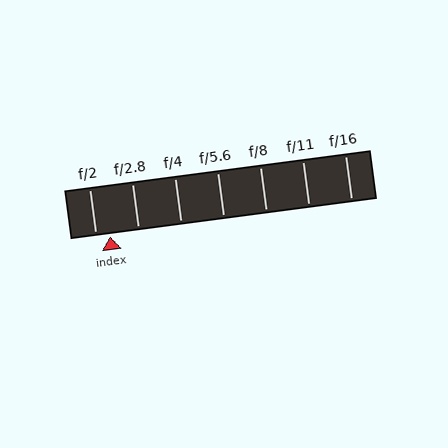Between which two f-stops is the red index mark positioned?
The index mark is between f/2 and f/2.8.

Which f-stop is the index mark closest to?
The index mark is closest to f/2.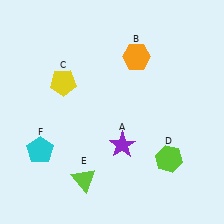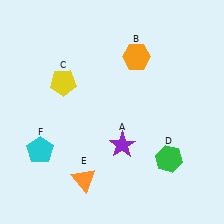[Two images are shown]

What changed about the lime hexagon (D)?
In Image 1, D is lime. In Image 2, it changed to green.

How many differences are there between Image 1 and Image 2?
There are 2 differences between the two images.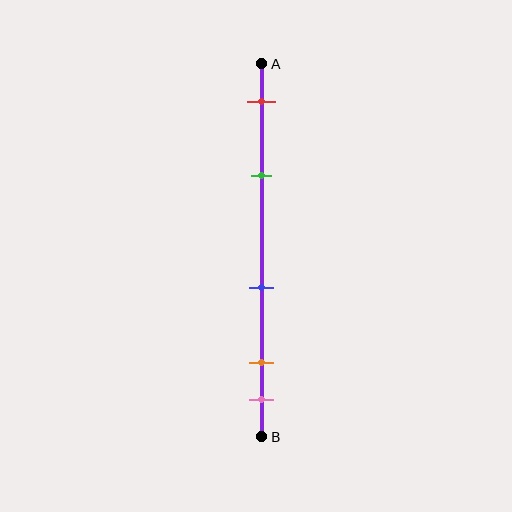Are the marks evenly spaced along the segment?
No, the marks are not evenly spaced.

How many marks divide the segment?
There are 5 marks dividing the segment.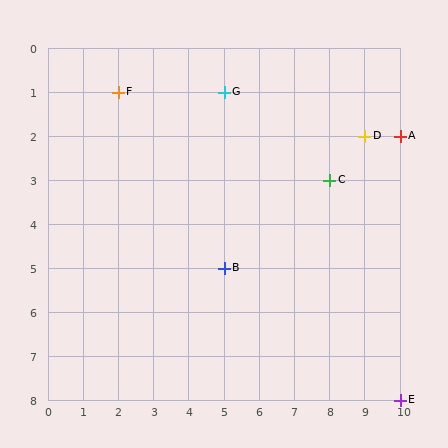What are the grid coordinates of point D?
Point D is at grid coordinates (9, 2).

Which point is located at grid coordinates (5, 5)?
Point B is at (5, 5).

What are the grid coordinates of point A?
Point A is at grid coordinates (10, 2).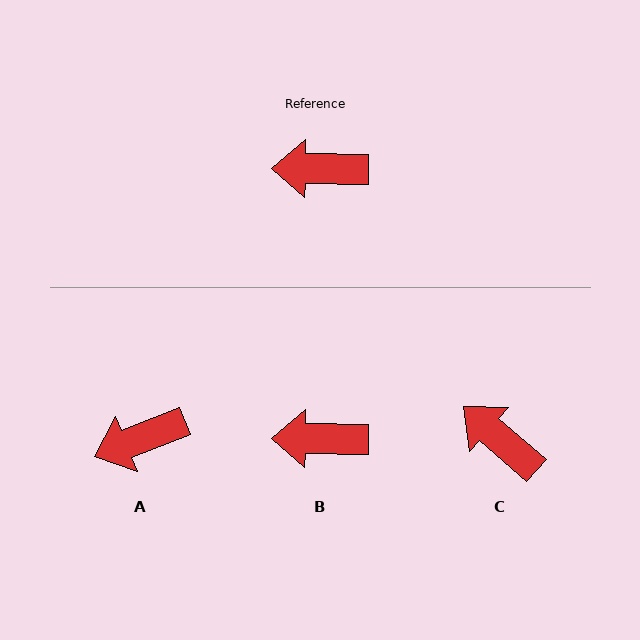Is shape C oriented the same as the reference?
No, it is off by about 40 degrees.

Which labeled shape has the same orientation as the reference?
B.